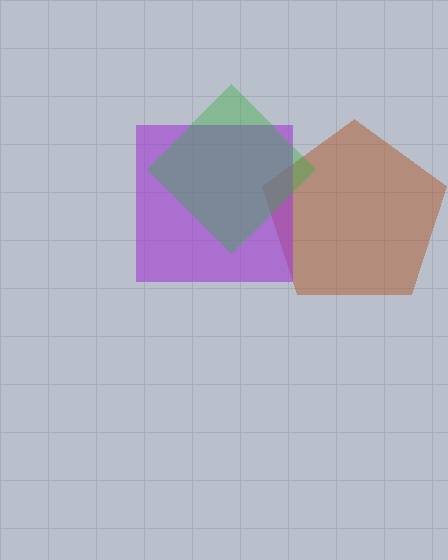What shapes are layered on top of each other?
The layered shapes are: a brown pentagon, a purple square, a green diamond.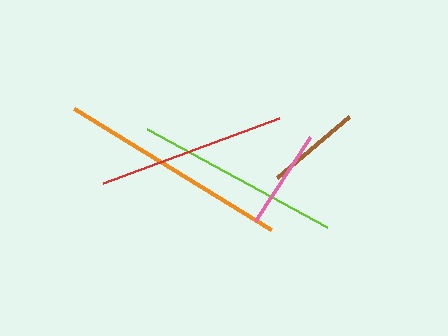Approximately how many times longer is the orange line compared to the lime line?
The orange line is approximately 1.1 times the length of the lime line.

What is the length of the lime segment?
The lime segment is approximately 205 pixels long.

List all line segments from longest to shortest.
From longest to shortest: orange, lime, red, pink, brown.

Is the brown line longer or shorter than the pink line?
The pink line is longer than the brown line.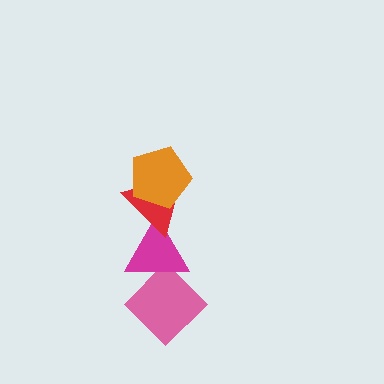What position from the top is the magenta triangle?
The magenta triangle is 3rd from the top.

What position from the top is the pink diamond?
The pink diamond is 4th from the top.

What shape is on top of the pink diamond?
The magenta triangle is on top of the pink diamond.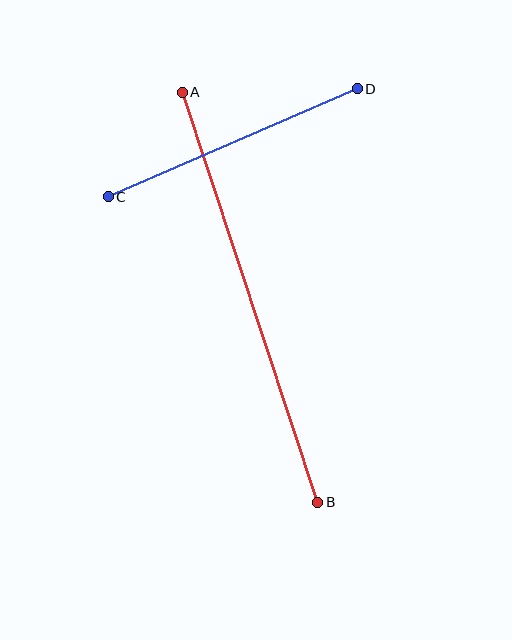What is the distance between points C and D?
The distance is approximately 271 pixels.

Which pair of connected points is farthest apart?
Points A and B are farthest apart.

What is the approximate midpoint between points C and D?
The midpoint is at approximately (233, 143) pixels.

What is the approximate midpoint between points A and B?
The midpoint is at approximately (250, 297) pixels.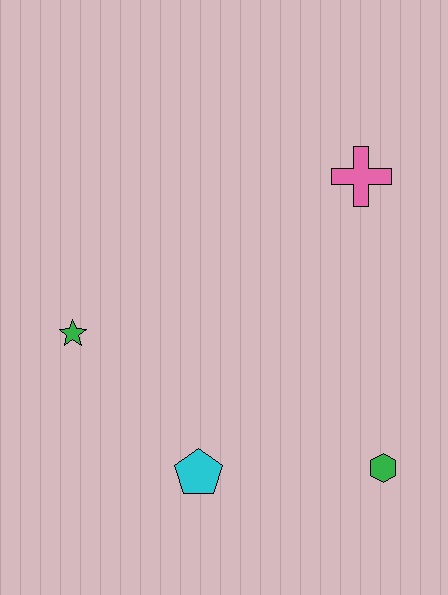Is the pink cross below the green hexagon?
No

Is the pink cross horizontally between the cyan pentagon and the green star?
No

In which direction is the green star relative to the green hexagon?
The green star is to the left of the green hexagon.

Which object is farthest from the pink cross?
The cyan pentagon is farthest from the pink cross.